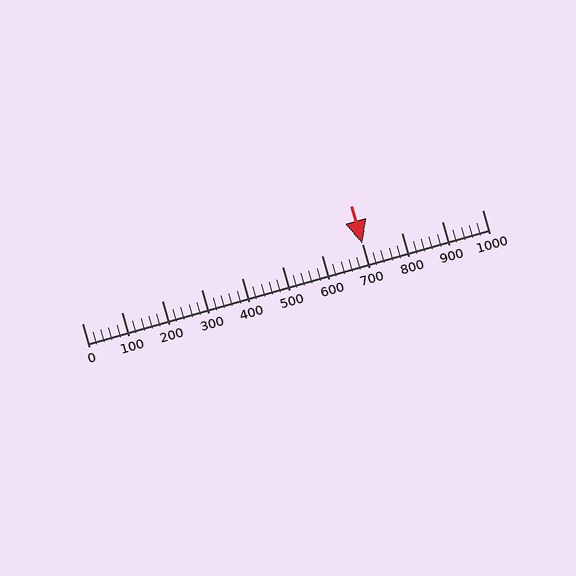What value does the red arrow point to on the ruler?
The red arrow points to approximately 701.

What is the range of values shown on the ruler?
The ruler shows values from 0 to 1000.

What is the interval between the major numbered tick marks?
The major tick marks are spaced 100 units apart.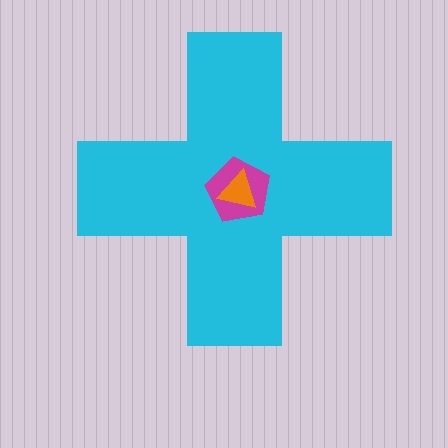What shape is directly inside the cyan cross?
The magenta pentagon.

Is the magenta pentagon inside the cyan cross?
Yes.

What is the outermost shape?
The cyan cross.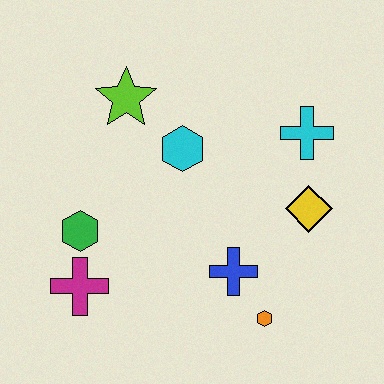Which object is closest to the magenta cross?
The green hexagon is closest to the magenta cross.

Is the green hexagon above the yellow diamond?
No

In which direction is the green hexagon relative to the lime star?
The green hexagon is below the lime star.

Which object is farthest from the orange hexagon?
The lime star is farthest from the orange hexagon.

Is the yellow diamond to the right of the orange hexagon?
Yes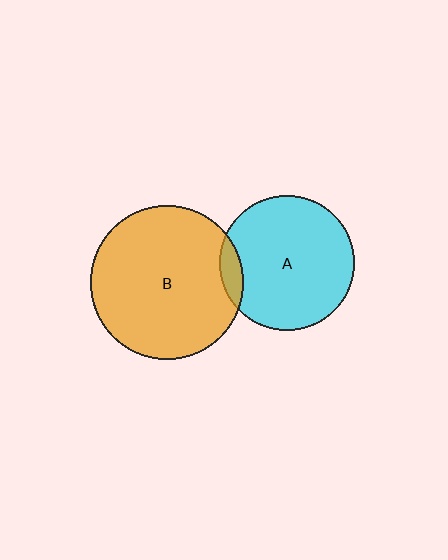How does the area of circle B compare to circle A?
Approximately 1.3 times.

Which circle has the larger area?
Circle B (orange).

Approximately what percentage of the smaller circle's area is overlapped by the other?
Approximately 10%.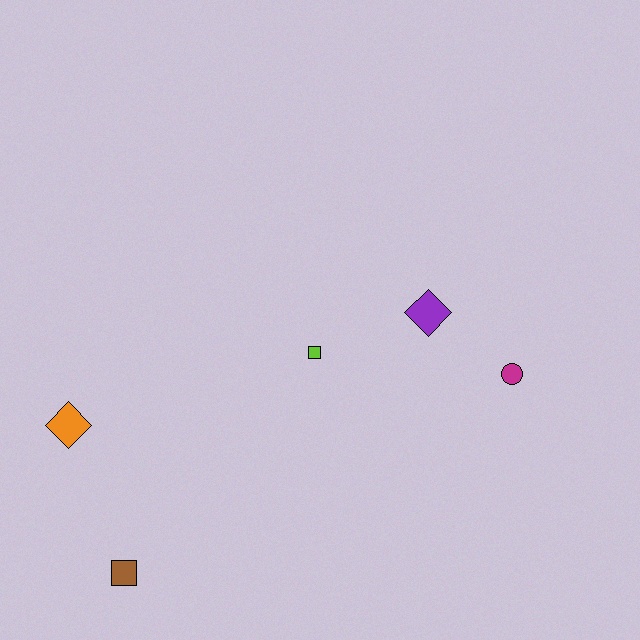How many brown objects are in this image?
There is 1 brown object.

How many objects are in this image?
There are 5 objects.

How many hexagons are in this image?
There are no hexagons.